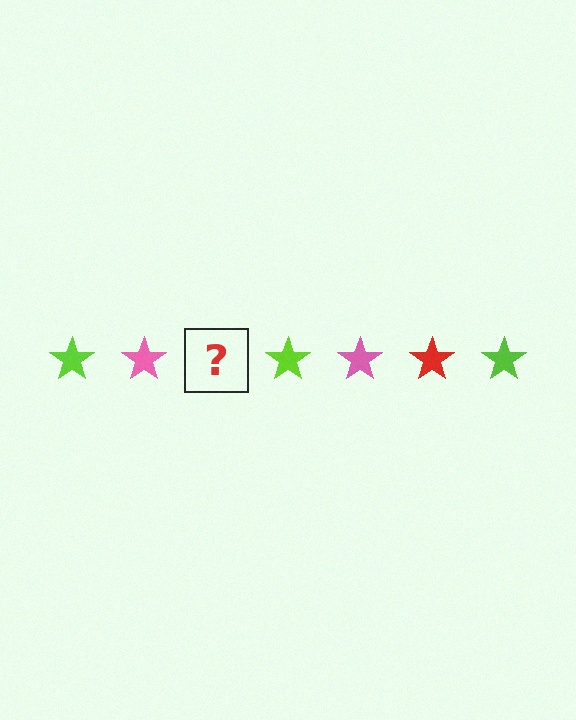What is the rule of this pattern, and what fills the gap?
The rule is that the pattern cycles through lime, pink, red stars. The gap should be filled with a red star.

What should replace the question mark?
The question mark should be replaced with a red star.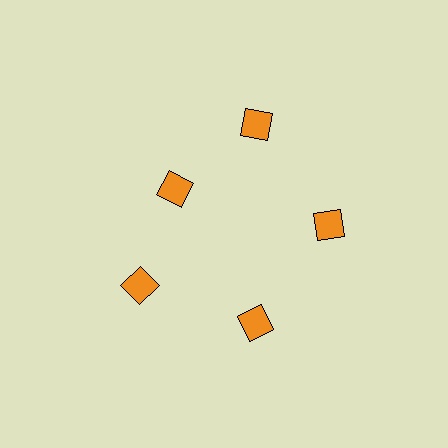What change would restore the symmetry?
The symmetry would be restored by moving it outward, back onto the ring so that all 5 diamonds sit at equal angles and equal distance from the center.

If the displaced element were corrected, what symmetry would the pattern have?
It would have 5-fold rotational symmetry — the pattern would map onto itself every 72 degrees.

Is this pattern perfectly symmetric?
No. The 5 orange diamonds are arranged in a ring, but one element near the 10 o'clock position is pulled inward toward the center, breaking the 5-fold rotational symmetry.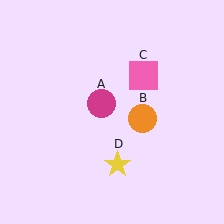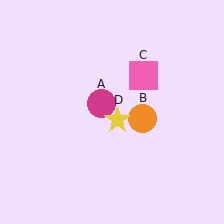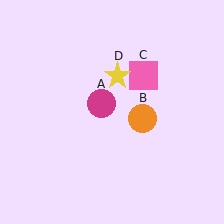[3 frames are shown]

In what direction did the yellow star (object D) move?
The yellow star (object D) moved up.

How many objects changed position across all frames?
1 object changed position: yellow star (object D).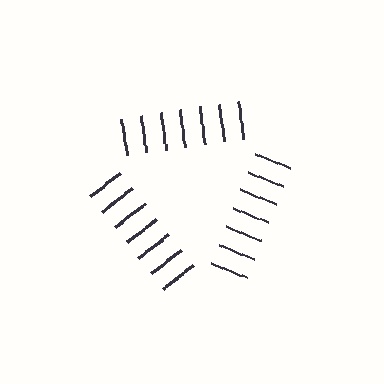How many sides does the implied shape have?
3 sides — the line-ends trace a triangle.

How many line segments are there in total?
21 — 7 along each of the 3 edges.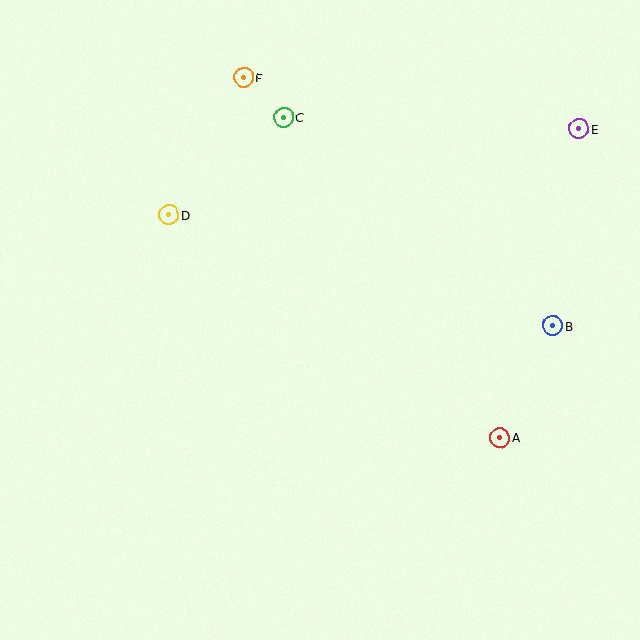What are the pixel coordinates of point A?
Point A is at (500, 438).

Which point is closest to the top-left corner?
Point F is closest to the top-left corner.